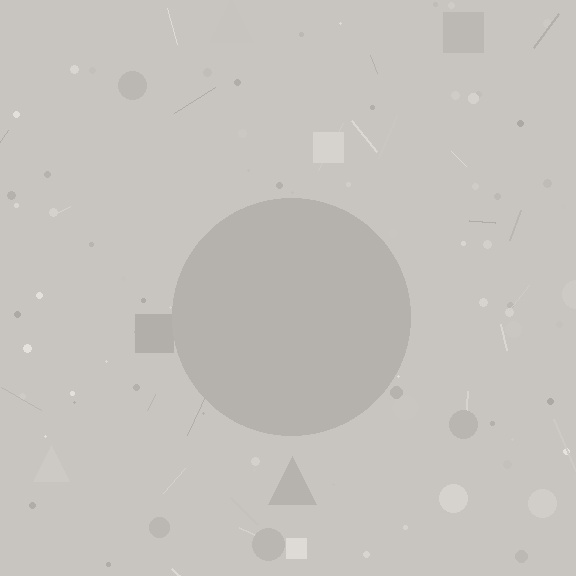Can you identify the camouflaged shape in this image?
The camouflaged shape is a circle.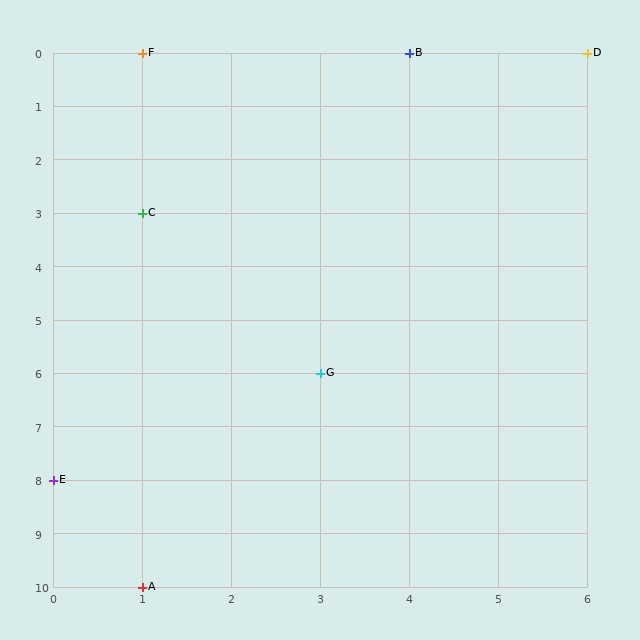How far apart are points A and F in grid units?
Points A and F are 10 rows apart.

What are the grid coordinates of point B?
Point B is at grid coordinates (4, 0).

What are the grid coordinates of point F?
Point F is at grid coordinates (1, 0).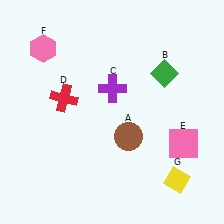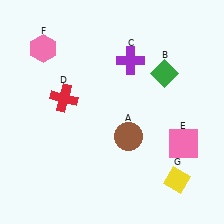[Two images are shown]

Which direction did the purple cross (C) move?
The purple cross (C) moved up.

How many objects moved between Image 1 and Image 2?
1 object moved between the two images.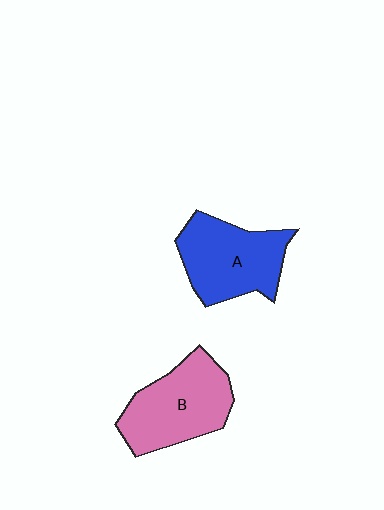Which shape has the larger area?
Shape B (pink).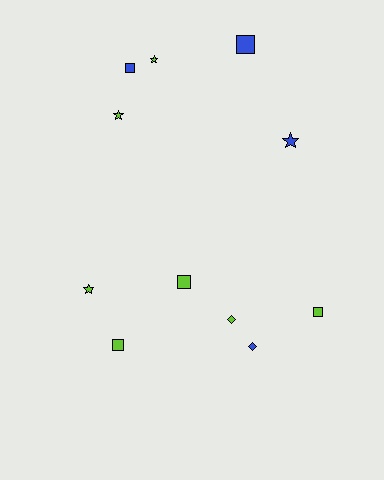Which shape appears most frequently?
Square, with 5 objects.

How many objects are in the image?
There are 11 objects.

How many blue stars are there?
There is 1 blue star.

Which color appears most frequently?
Lime, with 7 objects.